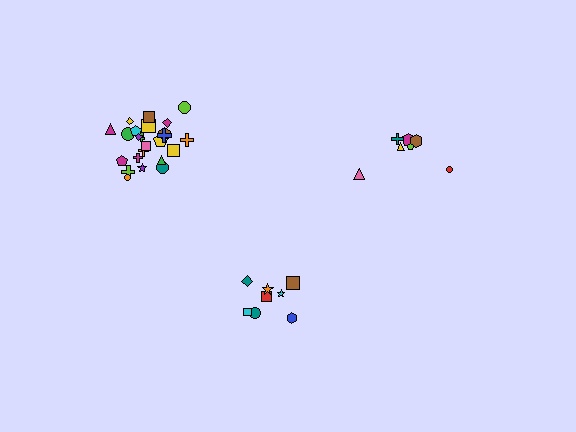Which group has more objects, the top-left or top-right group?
The top-left group.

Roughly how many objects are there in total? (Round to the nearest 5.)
Roughly 40 objects in total.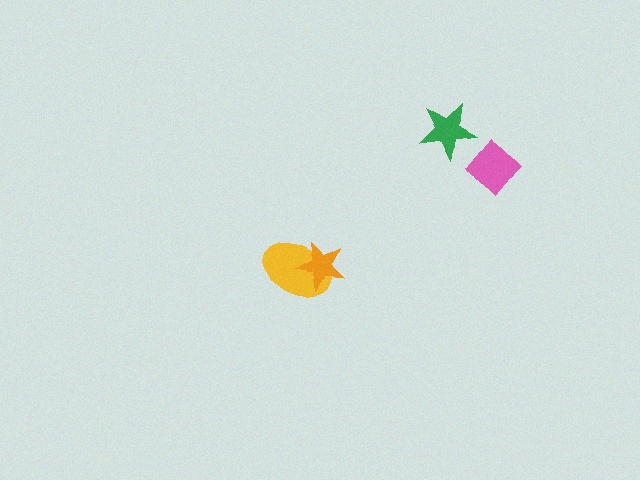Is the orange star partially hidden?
No, no other shape covers it.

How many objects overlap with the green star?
0 objects overlap with the green star.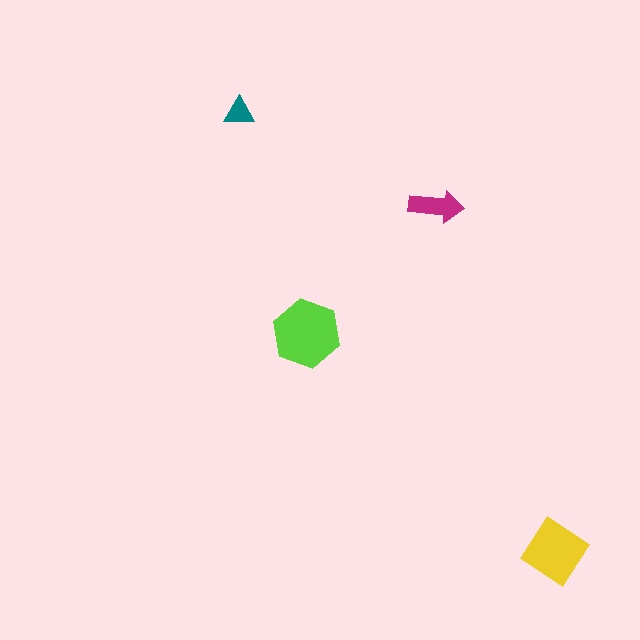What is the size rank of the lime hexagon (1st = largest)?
1st.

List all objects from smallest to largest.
The teal triangle, the magenta arrow, the yellow diamond, the lime hexagon.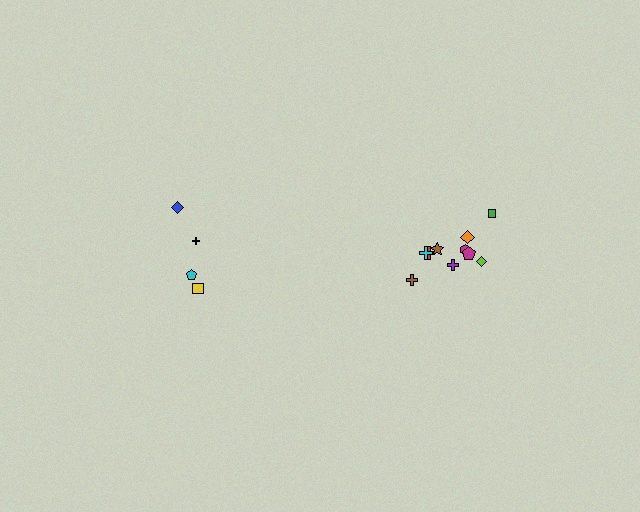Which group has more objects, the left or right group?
The right group.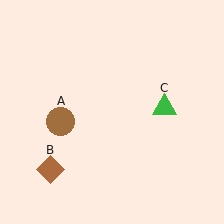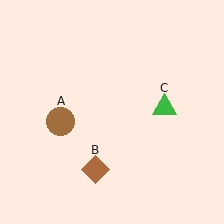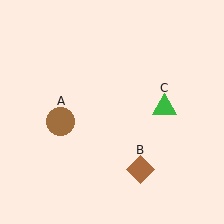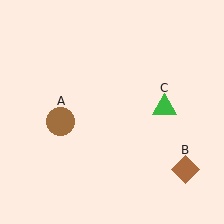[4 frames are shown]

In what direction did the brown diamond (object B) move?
The brown diamond (object B) moved right.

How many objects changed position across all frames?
1 object changed position: brown diamond (object B).